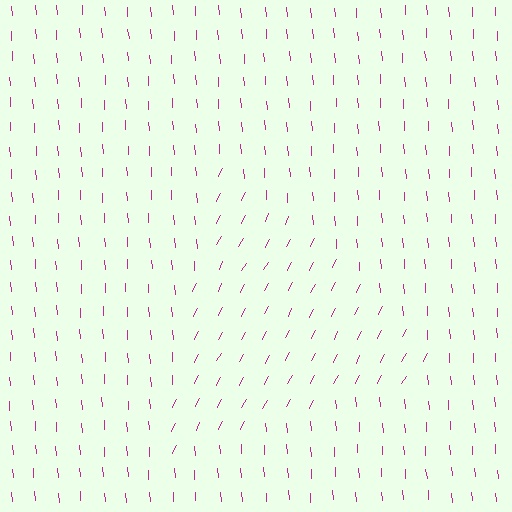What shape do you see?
I see a triangle.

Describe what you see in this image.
The image is filled with small magenta line segments. A triangle region in the image has lines oriented differently from the surrounding lines, creating a visible texture boundary.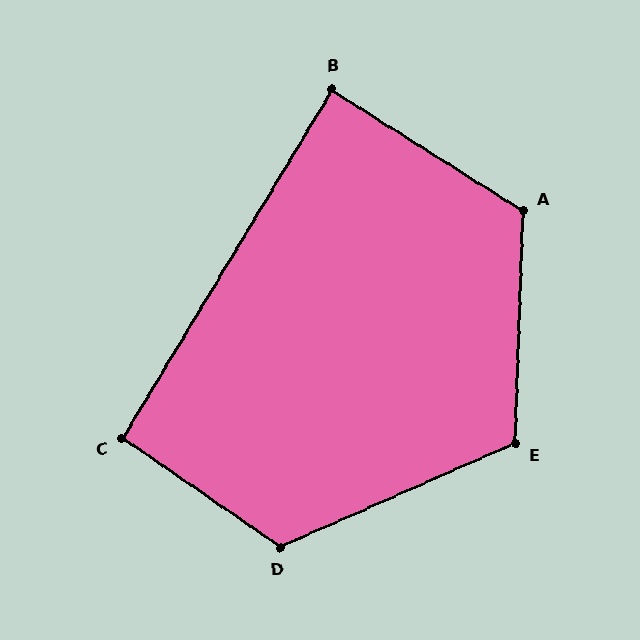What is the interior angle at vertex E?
Approximately 116 degrees (obtuse).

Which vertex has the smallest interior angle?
B, at approximately 89 degrees.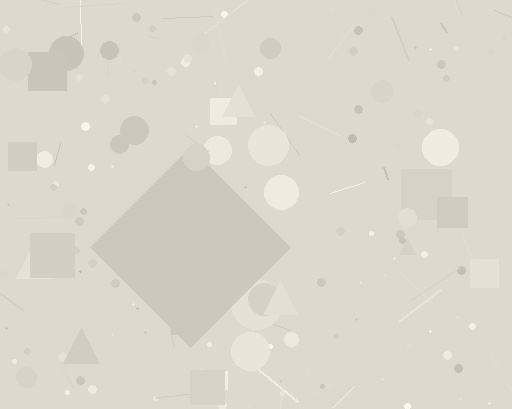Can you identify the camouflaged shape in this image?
The camouflaged shape is a diamond.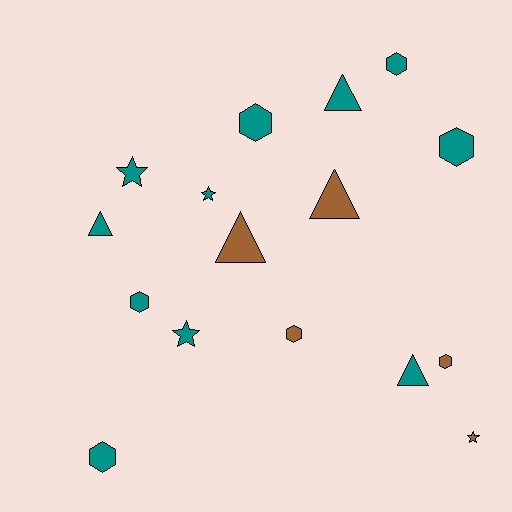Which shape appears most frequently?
Hexagon, with 7 objects.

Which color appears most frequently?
Teal, with 11 objects.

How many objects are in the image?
There are 16 objects.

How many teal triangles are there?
There are 3 teal triangles.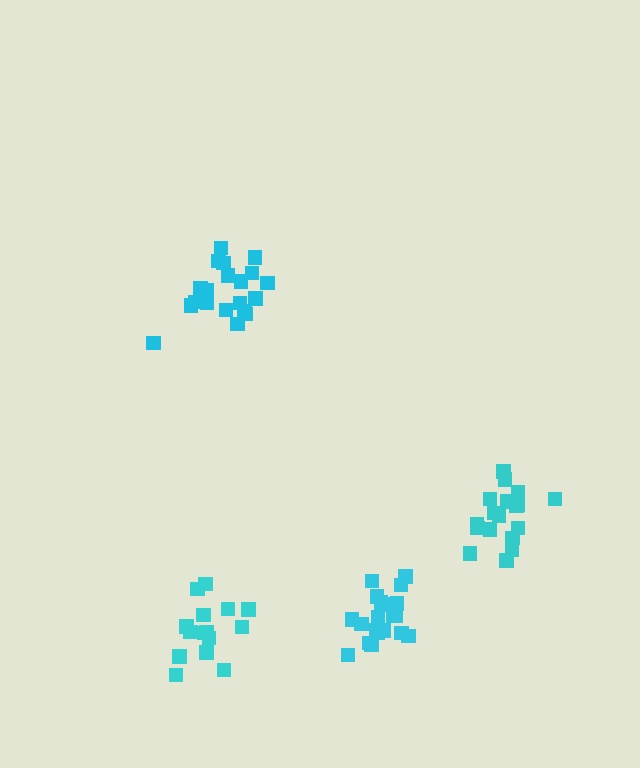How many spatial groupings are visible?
There are 4 spatial groupings.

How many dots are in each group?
Group 1: 15 dots, Group 2: 18 dots, Group 3: 21 dots, Group 4: 21 dots (75 total).